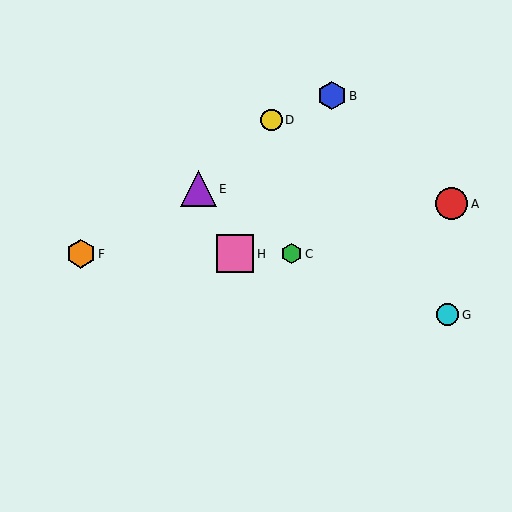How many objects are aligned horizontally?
3 objects (C, F, H) are aligned horizontally.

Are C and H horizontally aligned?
Yes, both are at y≈254.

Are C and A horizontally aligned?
No, C is at y≈254 and A is at y≈204.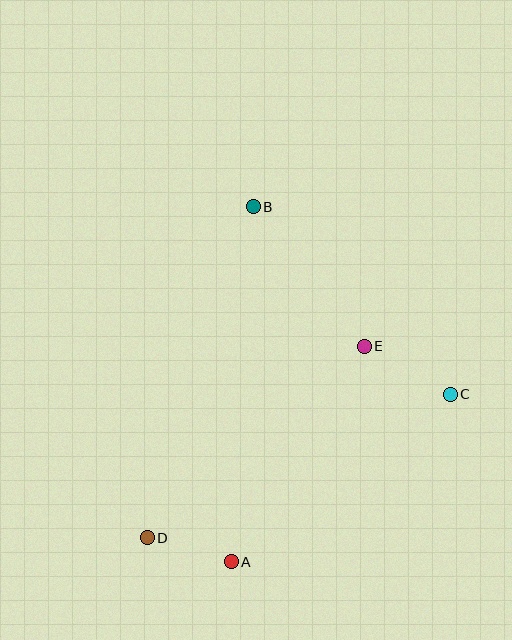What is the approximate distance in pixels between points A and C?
The distance between A and C is approximately 276 pixels.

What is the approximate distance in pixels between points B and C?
The distance between B and C is approximately 272 pixels.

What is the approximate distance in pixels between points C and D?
The distance between C and D is approximately 335 pixels.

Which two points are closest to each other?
Points A and D are closest to each other.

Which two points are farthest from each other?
Points A and B are farthest from each other.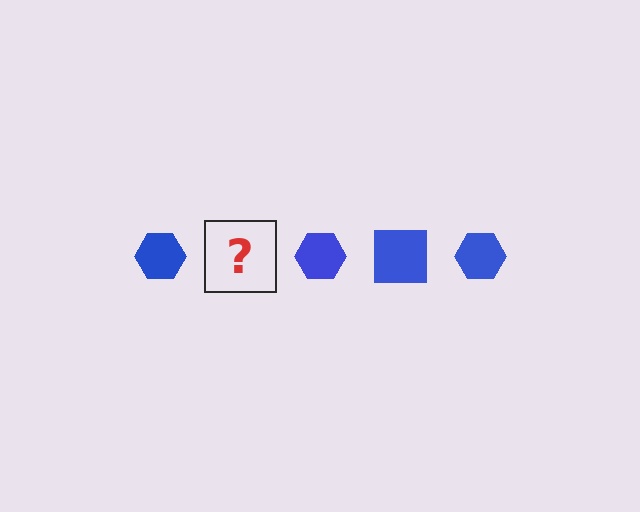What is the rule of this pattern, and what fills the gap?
The rule is that the pattern cycles through hexagon, square shapes in blue. The gap should be filled with a blue square.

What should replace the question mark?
The question mark should be replaced with a blue square.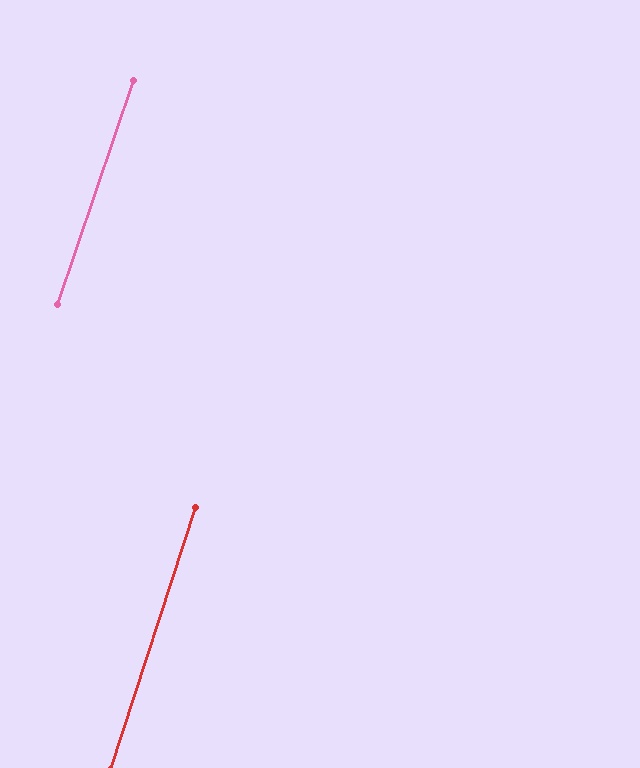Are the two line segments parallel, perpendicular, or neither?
Parallel — their directions differ by only 0.6°.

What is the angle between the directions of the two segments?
Approximately 1 degree.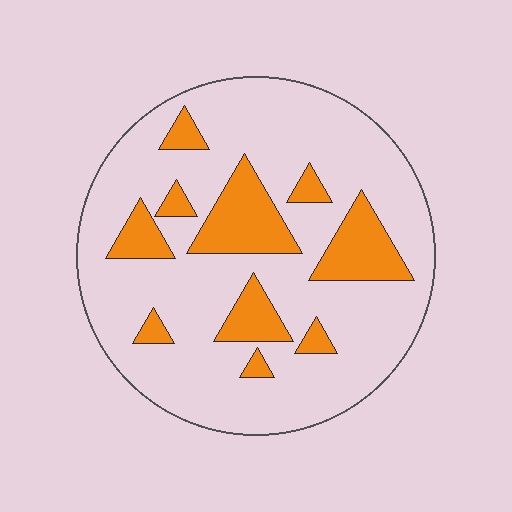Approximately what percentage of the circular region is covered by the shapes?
Approximately 20%.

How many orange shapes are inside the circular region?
10.